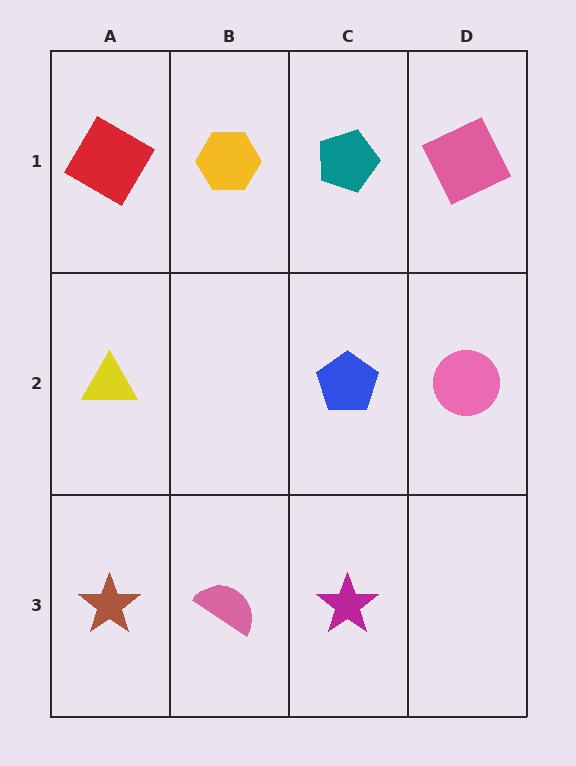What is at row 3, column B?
A pink semicircle.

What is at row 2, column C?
A blue pentagon.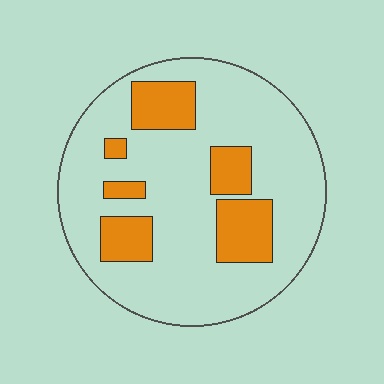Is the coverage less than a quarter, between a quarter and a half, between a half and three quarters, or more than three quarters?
Less than a quarter.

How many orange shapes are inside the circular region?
6.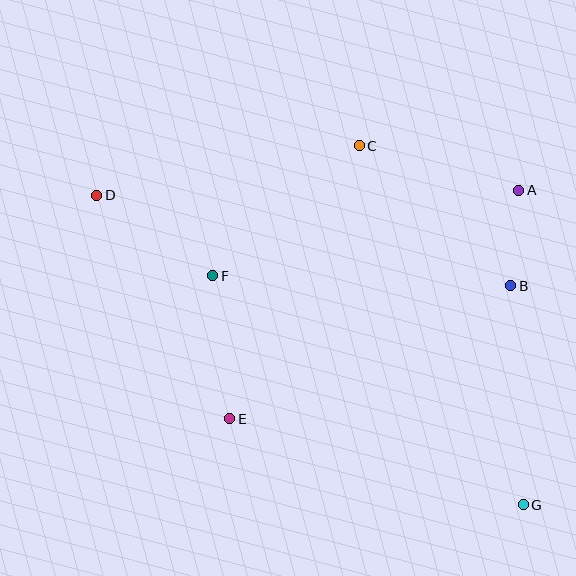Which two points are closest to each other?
Points A and B are closest to each other.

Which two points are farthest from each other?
Points D and G are farthest from each other.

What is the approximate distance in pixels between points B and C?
The distance between B and C is approximately 206 pixels.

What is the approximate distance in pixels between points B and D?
The distance between B and D is approximately 423 pixels.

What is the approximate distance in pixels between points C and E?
The distance between C and E is approximately 302 pixels.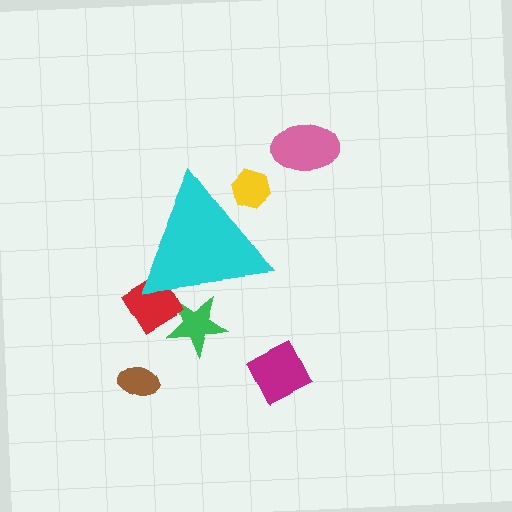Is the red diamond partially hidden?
Yes, the red diamond is partially hidden behind the cyan triangle.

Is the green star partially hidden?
Yes, the green star is partially hidden behind the cyan triangle.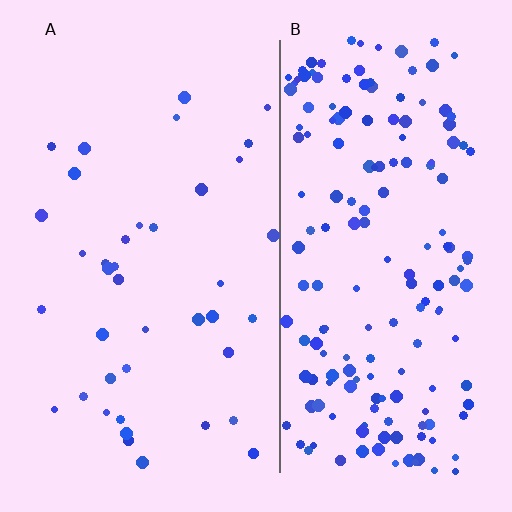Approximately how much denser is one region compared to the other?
Approximately 4.4× — region B over region A.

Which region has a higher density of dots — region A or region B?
B (the right).